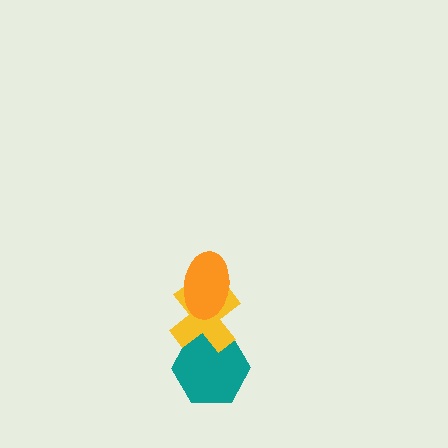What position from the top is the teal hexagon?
The teal hexagon is 3rd from the top.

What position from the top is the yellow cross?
The yellow cross is 2nd from the top.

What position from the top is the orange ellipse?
The orange ellipse is 1st from the top.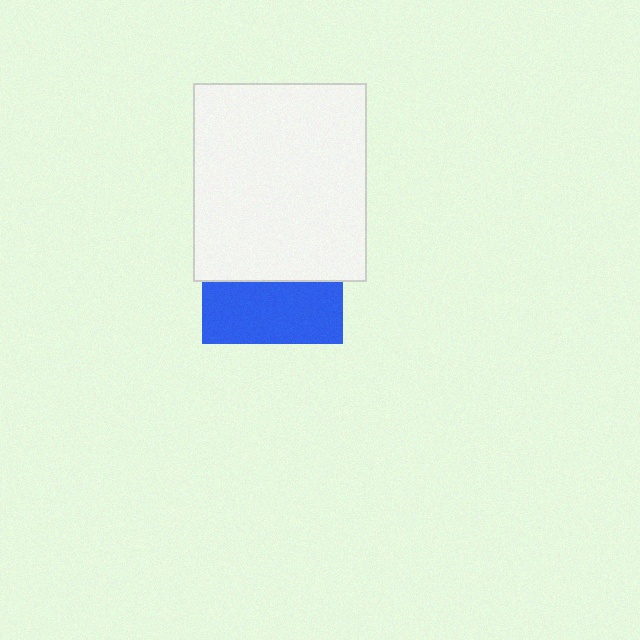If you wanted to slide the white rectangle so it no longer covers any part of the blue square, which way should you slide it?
Slide it up — that is the most direct way to separate the two shapes.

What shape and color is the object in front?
The object in front is a white rectangle.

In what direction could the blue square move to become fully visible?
The blue square could move down. That would shift it out from behind the white rectangle entirely.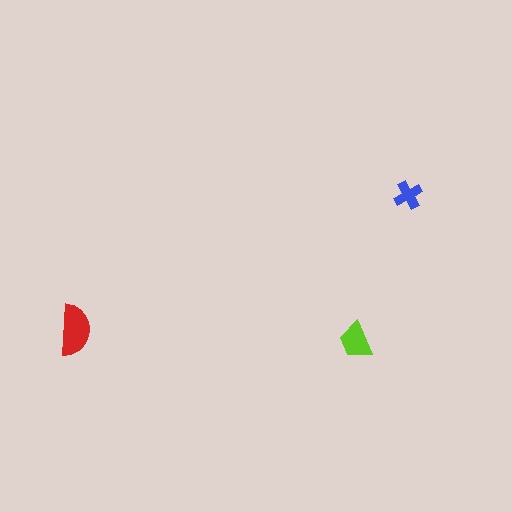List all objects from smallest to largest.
The blue cross, the lime trapezoid, the red semicircle.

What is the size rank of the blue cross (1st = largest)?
3rd.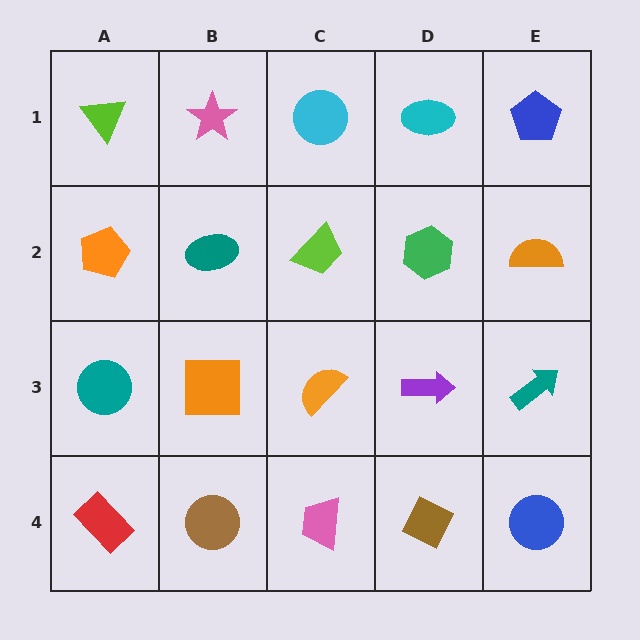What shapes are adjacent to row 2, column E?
A blue pentagon (row 1, column E), a teal arrow (row 3, column E), a green hexagon (row 2, column D).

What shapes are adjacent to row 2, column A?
A lime triangle (row 1, column A), a teal circle (row 3, column A), a teal ellipse (row 2, column B).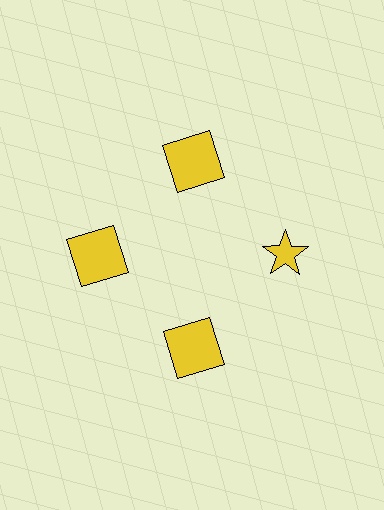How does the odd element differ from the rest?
It has a different shape: star instead of square.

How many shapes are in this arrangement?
There are 4 shapes arranged in a ring pattern.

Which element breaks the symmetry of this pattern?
The yellow star at roughly the 3 o'clock position breaks the symmetry. All other shapes are yellow squares.